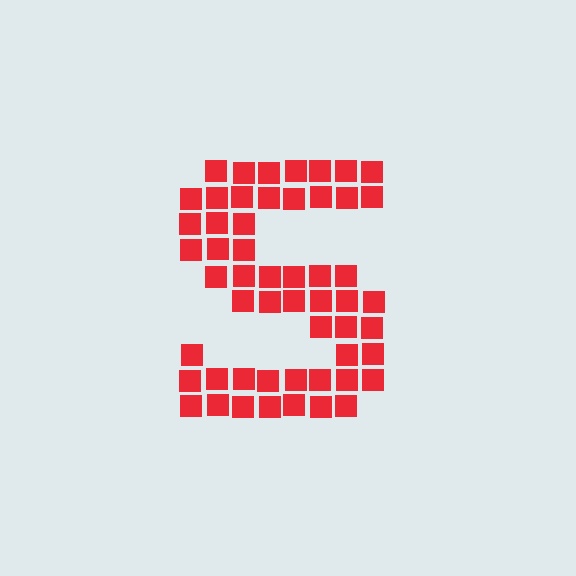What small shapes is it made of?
It is made of small squares.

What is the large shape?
The large shape is the letter S.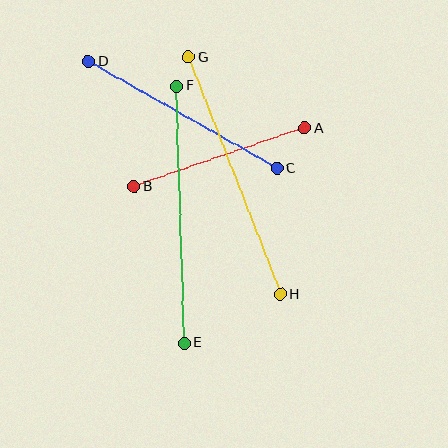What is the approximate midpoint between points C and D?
The midpoint is at approximately (183, 115) pixels.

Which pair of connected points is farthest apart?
Points E and F are farthest apart.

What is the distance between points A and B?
The distance is approximately 180 pixels.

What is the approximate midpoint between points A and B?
The midpoint is at approximately (219, 157) pixels.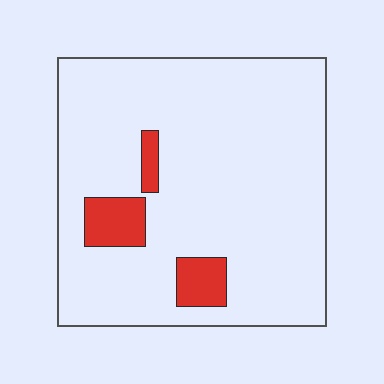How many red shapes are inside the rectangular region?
3.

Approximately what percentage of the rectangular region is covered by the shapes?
Approximately 10%.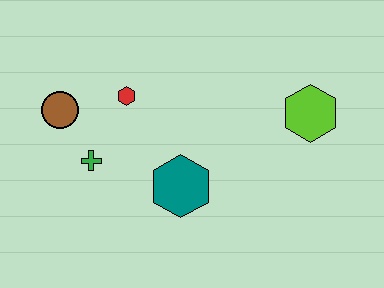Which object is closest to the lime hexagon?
The teal hexagon is closest to the lime hexagon.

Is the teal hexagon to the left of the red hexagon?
No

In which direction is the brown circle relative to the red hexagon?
The brown circle is to the left of the red hexagon.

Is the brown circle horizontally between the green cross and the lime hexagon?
No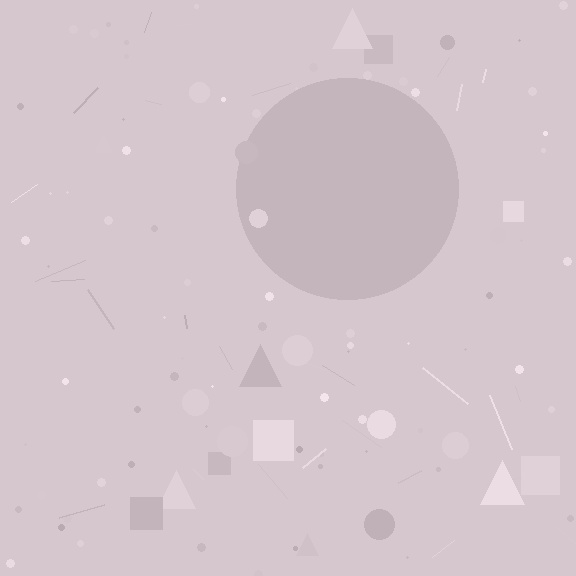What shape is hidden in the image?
A circle is hidden in the image.